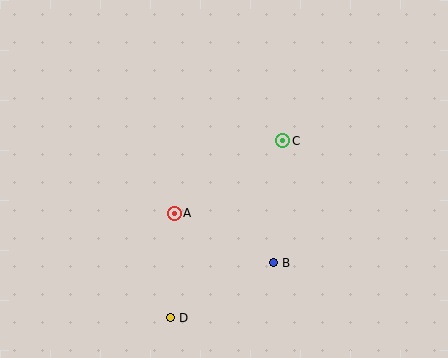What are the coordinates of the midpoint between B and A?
The midpoint between B and A is at (224, 238).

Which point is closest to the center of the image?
Point A at (174, 213) is closest to the center.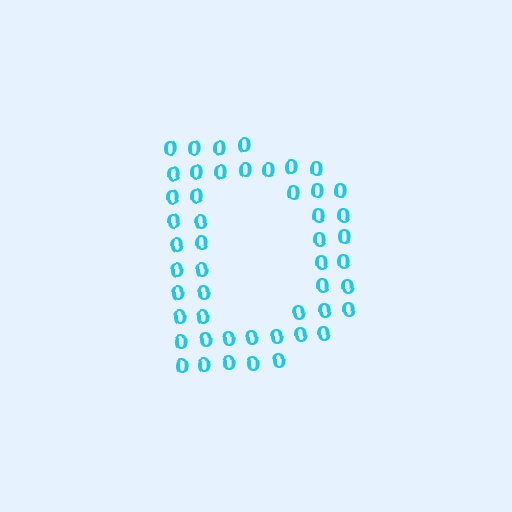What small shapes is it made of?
It is made of small digit 0's.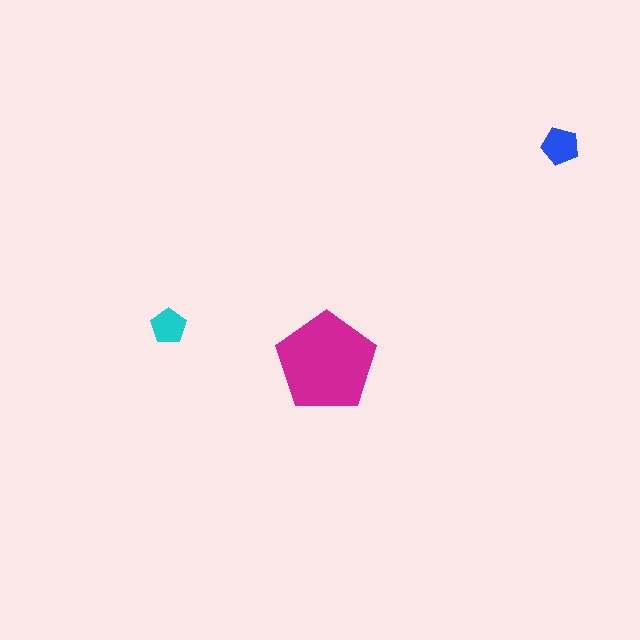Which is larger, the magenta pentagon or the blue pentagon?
The magenta one.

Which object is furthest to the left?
The cyan pentagon is leftmost.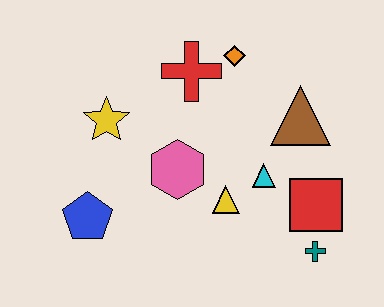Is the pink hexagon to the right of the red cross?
No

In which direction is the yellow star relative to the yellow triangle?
The yellow star is to the left of the yellow triangle.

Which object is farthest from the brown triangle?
The blue pentagon is farthest from the brown triangle.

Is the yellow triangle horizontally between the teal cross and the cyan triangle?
No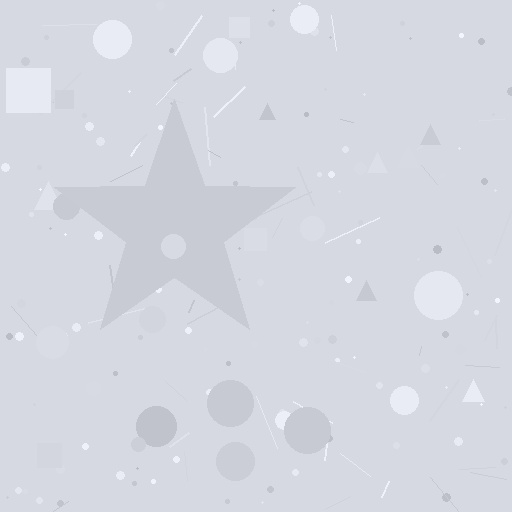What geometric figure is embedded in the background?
A star is embedded in the background.